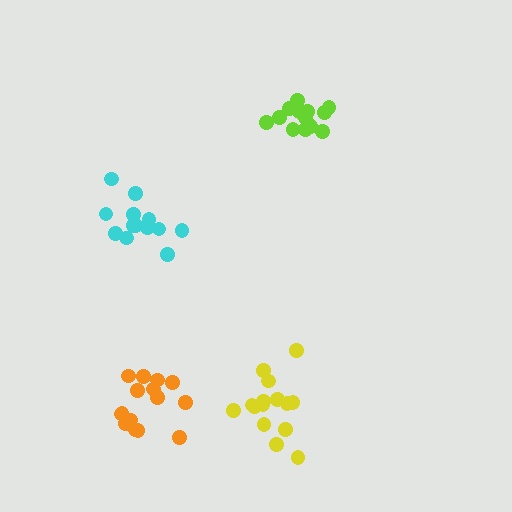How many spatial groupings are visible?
There are 4 spatial groupings.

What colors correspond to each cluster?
The clusters are colored: orange, cyan, yellow, lime.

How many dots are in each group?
Group 1: 15 dots, Group 2: 13 dots, Group 3: 15 dots, Group 4: 14 dots (57 total).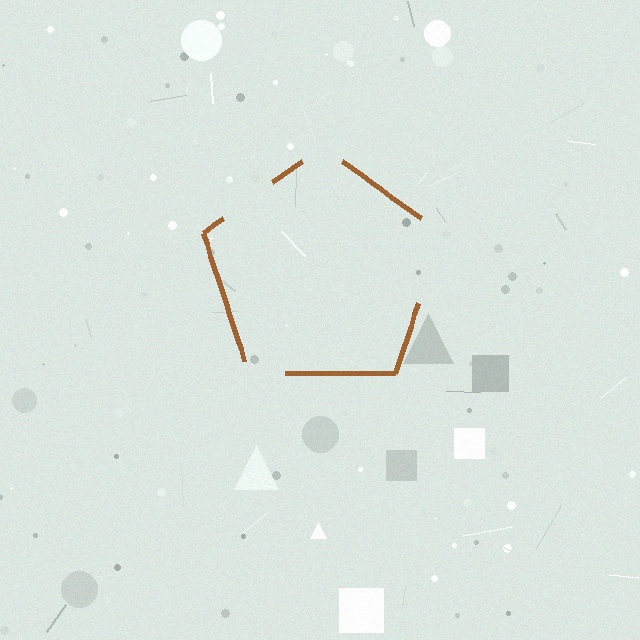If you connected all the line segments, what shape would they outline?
They would outline a pentagon.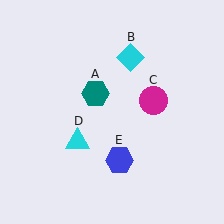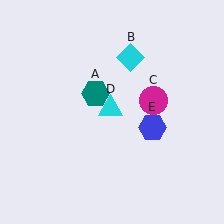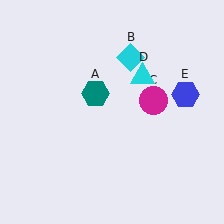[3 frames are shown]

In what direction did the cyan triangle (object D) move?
The cyan triangle (object D) moved up and to the right.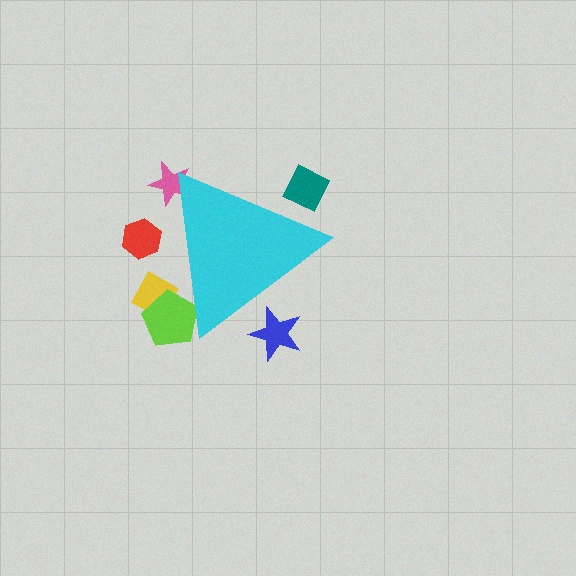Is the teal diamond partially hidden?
Yes, the teal diamond is partially hidden behind the cyan triangle.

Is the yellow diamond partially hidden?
Yes, the yellow diamond is partially hidden behind the cyan triangle.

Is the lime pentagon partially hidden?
Yes, the lime pentagon is partially hidden behind the cyan triangle.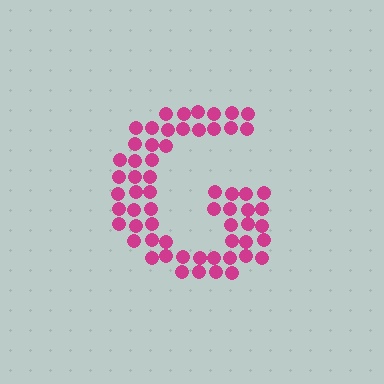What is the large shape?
The large shape is the letter G.